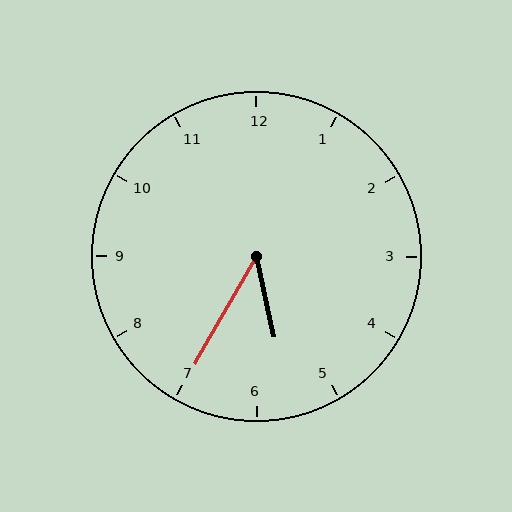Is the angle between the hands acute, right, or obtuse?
It is acute.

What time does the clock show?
5:35.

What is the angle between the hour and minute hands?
Approximately 42 degrees.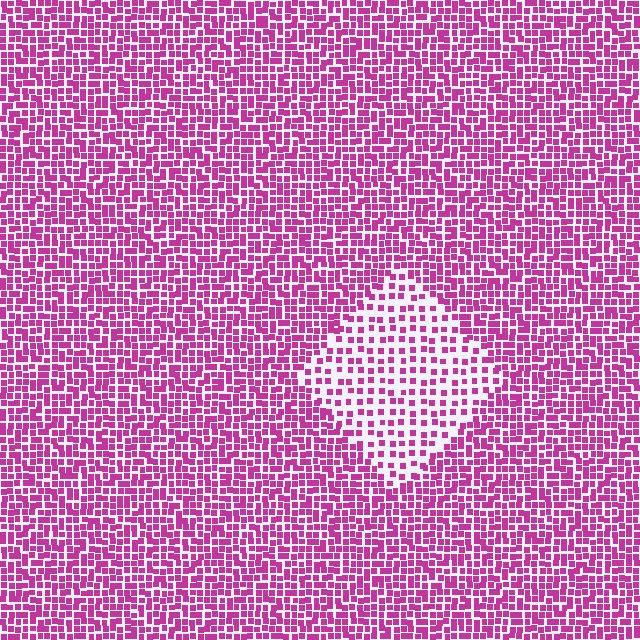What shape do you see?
I see a diamond.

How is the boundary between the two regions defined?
The boundary is defined by a change in element density (approximately 2.1x ratio). All elements are the same color, size, and shape.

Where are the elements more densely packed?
The elements are more densely packed outside the diamond boundary.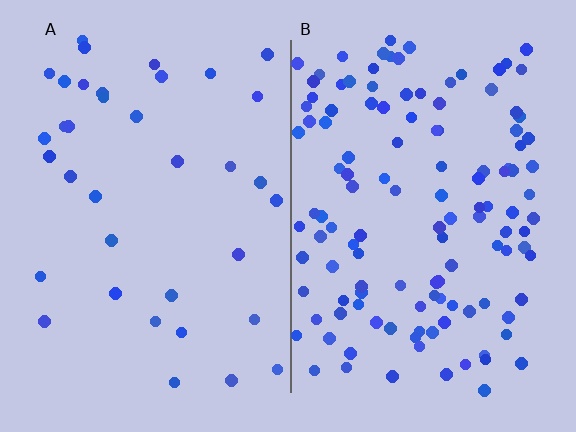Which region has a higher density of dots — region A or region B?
B (the right).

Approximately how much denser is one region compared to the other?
Approximately 3.5× — region B over region A.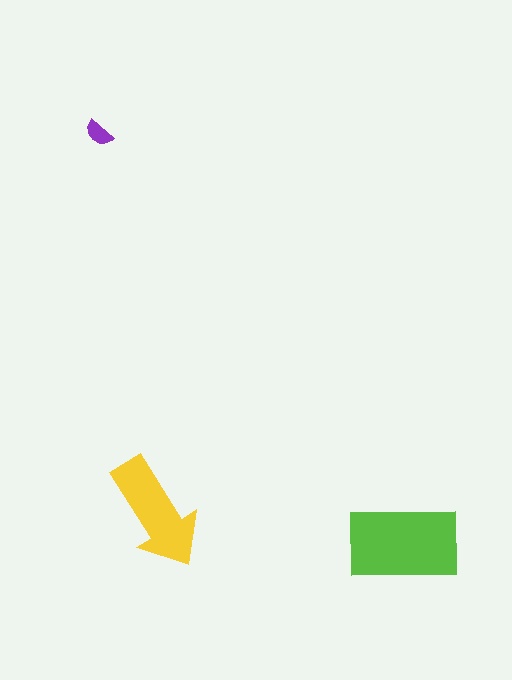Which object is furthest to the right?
The lime rectangle is rightmost.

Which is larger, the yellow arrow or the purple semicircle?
The yellow arrow.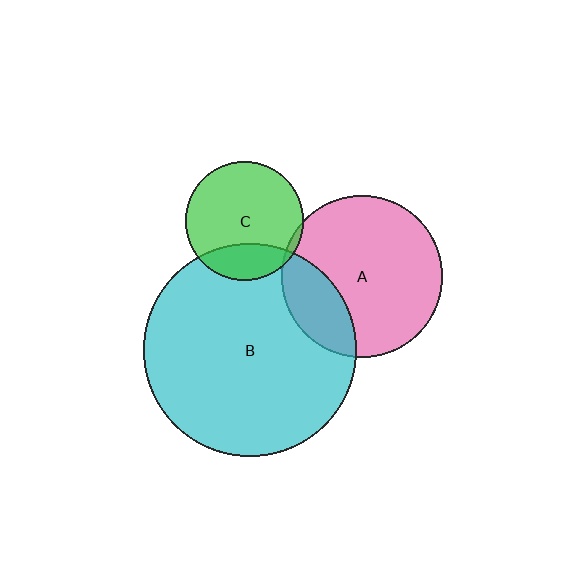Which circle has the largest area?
Circle B (cyan).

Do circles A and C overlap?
Yes.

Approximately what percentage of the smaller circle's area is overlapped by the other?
Approximately 5%.